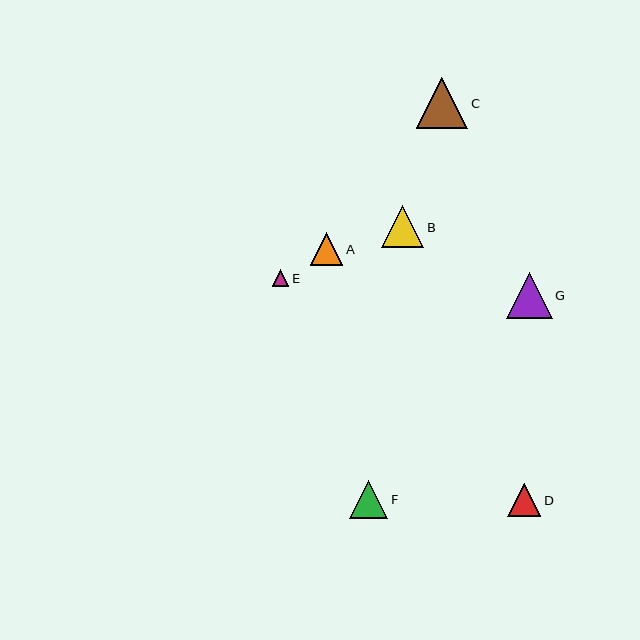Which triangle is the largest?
Triangle C is the largest with a size of approximately 52 pixels.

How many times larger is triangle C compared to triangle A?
Triangle C is approximately 1.6 times the size of triangle A.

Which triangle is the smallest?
Triangle E is the smallest with a size of approximately 17 pixels.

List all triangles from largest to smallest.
From largest to smallest: C, G, B, F, D, A, E.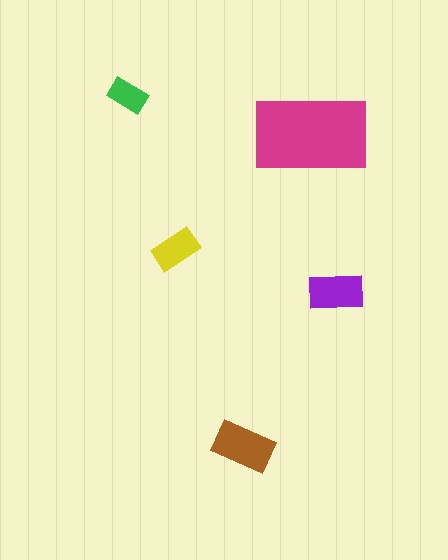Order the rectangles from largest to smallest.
the magenta one, the brown one, the purple one, the yellow one, the green one.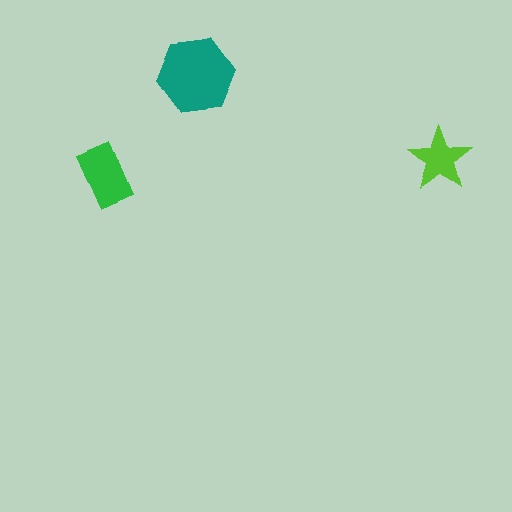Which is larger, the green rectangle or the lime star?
The green rectangle.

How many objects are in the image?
There are 3 objects in the image.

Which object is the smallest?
The lime star.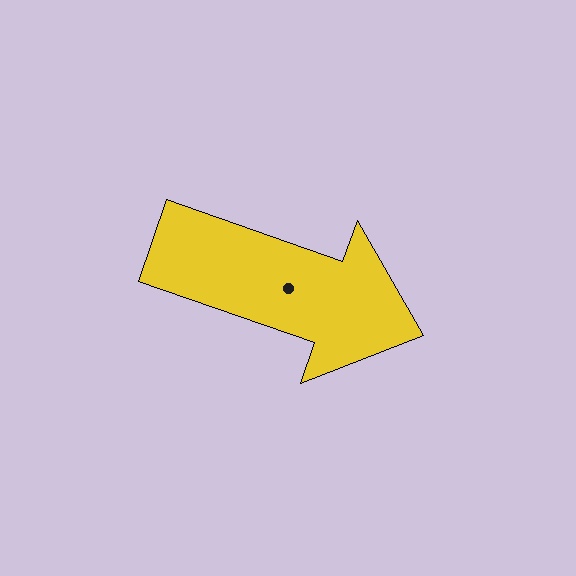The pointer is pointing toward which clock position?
Roughly 4 o'clock.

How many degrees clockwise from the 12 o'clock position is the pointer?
Approximately 109 degrees.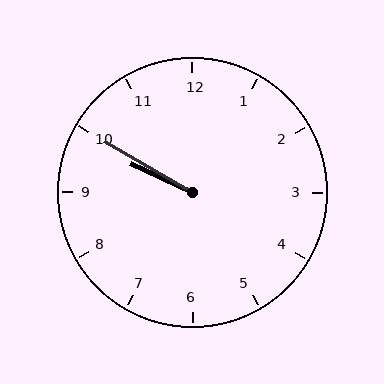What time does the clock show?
9:50.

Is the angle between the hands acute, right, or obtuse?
It is acute.